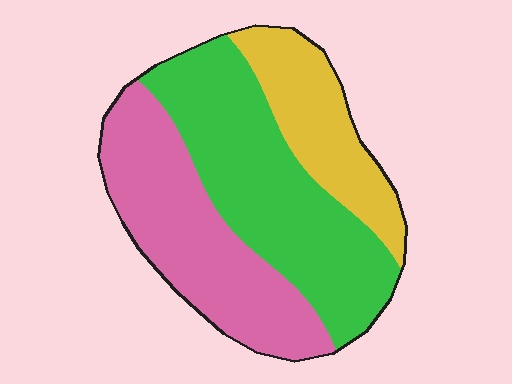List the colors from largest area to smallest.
From largest to smallest: green, pink, yellow.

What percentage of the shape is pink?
Pink takes up between a quarter and a half of the shape.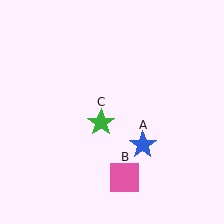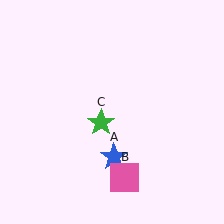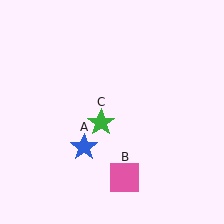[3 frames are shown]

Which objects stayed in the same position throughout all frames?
Pink square (object B) and green star (object C) remained stationary.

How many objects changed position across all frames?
1 object changed position: blue star (object A).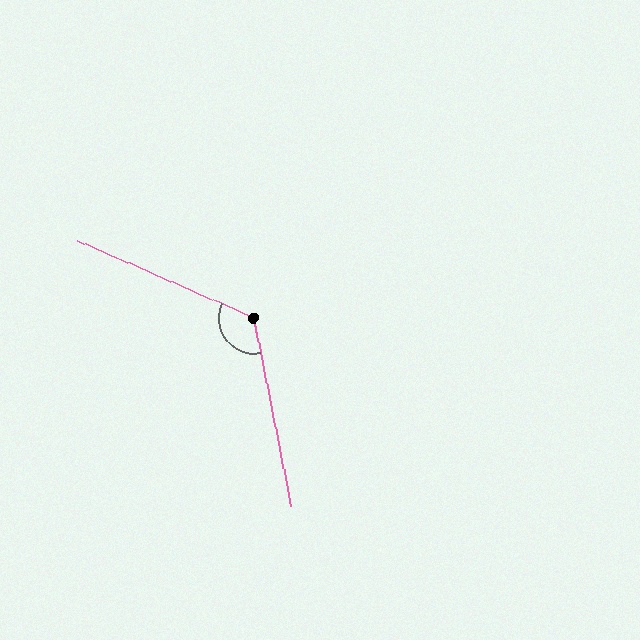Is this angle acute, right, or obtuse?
It is obtuse.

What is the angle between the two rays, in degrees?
Approximately 125 degrees.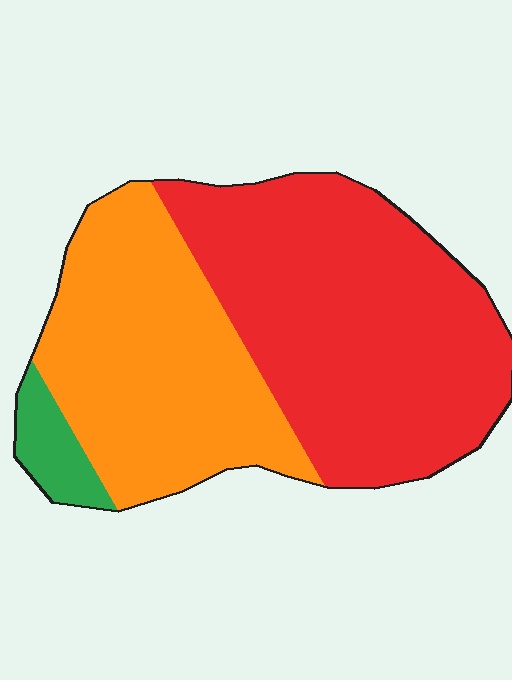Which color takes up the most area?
Red, at roughly 55%.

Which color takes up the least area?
Green, at roughly 5%.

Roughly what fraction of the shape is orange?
Orange covers 40% of the shape.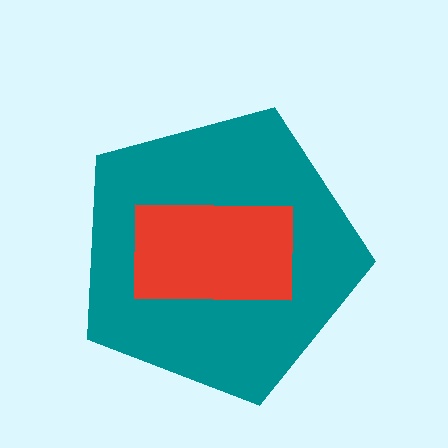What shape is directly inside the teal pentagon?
The red rectangle.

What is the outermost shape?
The teal pentagon.